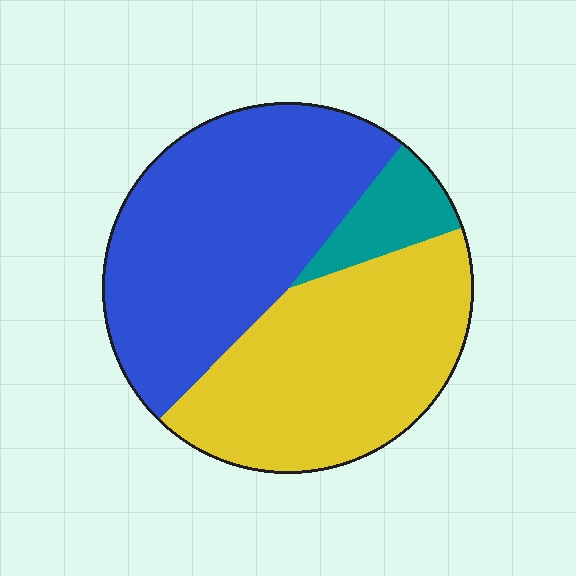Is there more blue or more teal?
Blue.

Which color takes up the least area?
Teal, at roughly 10%.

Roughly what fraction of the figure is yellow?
Yellow covers roughly 45% of the figure.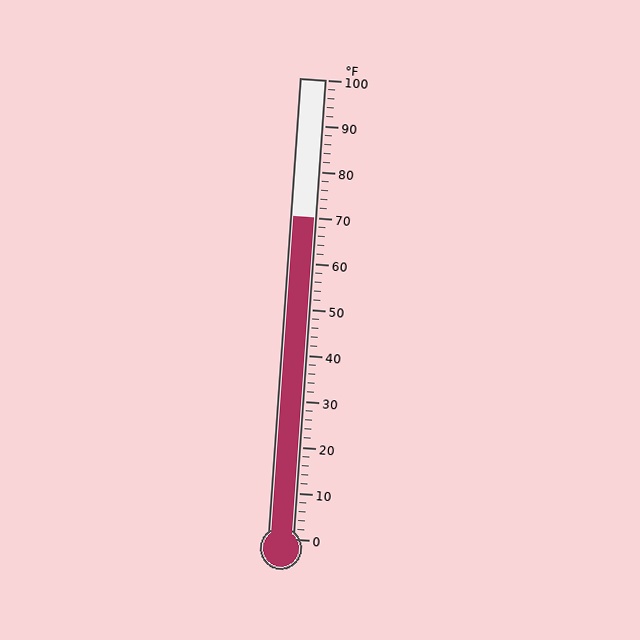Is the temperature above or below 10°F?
The temperature is above 10°F.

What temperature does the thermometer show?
The thermometer shows approximately 70°F.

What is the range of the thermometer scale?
The thermometer scale ranges from 0°F to 100°F.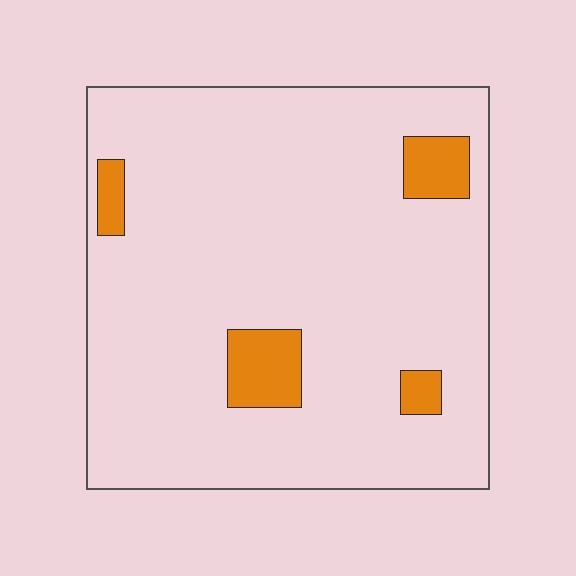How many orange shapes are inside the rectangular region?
4.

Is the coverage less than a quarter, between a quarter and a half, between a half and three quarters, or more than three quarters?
Less than a quarter.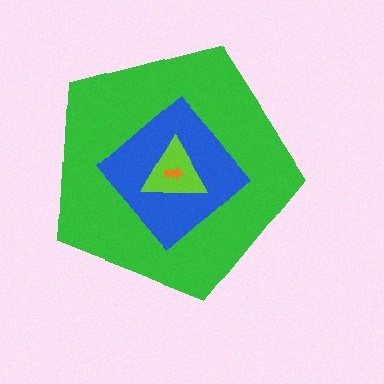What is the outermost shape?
The green pentagon.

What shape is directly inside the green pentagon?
The blue diamond.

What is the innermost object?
The orange arrow.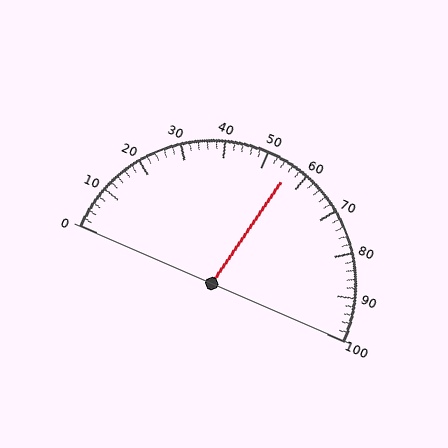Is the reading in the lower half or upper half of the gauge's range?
The reading is in the upper half of the range (0 to 100).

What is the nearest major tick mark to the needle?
The nearest major tick mark is 60.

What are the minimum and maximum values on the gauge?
The gauge ranges from 0 to 100.